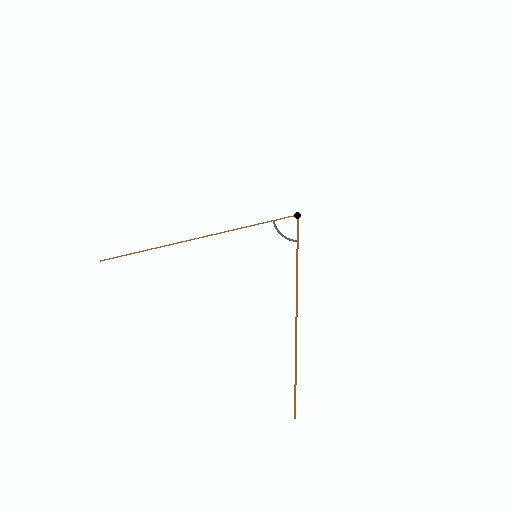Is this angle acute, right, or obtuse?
It is acute.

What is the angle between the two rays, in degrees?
Approximately 76 degrees.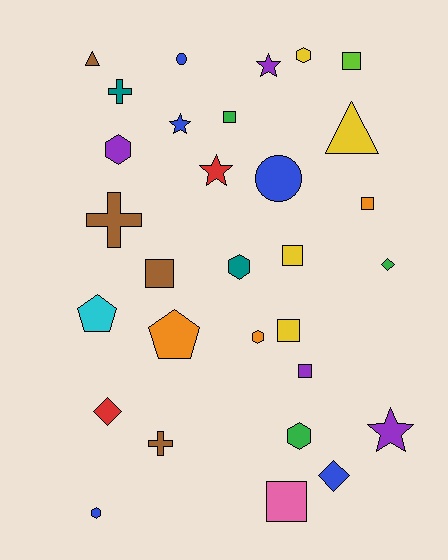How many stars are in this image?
There are 4 stars.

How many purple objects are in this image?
There are 4 purple objects.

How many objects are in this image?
There are 30 objects.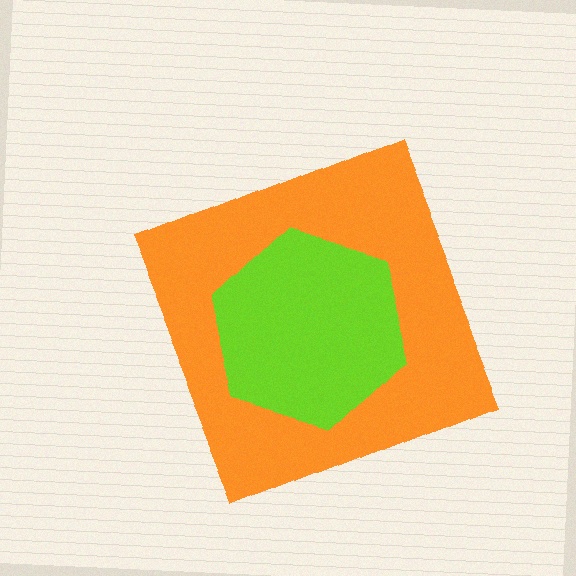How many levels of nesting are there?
2.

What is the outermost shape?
The orange diamond.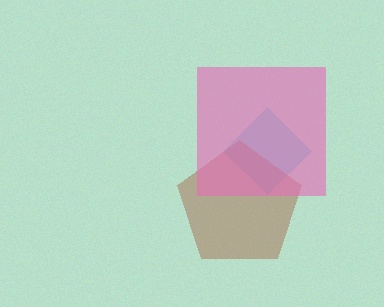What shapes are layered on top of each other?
The layered shapes are: a cyan diamond, a brown pentagon, a pink square.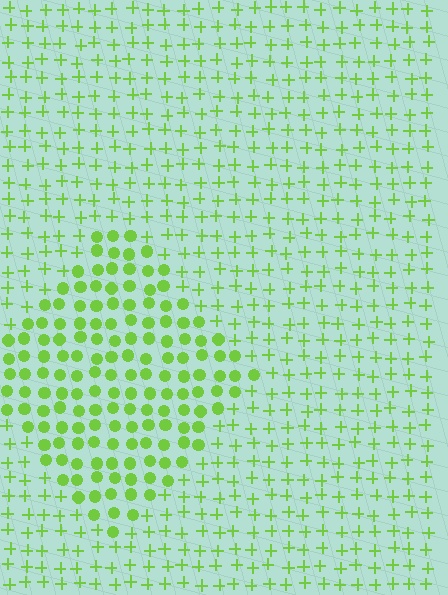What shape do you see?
I see a diamond.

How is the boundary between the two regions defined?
The boundary is defined by a change in element shape: circles inside vs. plus signs outside. All elements share the same color and spacing.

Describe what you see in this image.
The image is filled with small lime elements arranged in a uniform grid. A diamond-shaped region contains circles, while the surrounding area contains plus signs. The boundary is defined purely by the change in element shape.